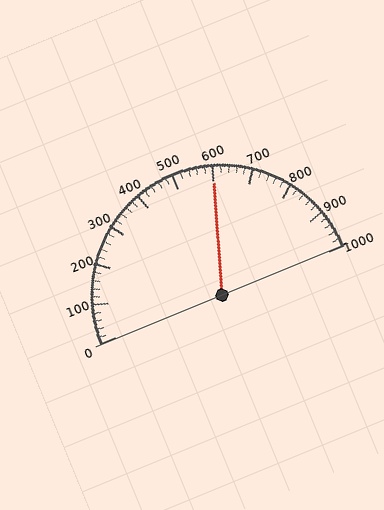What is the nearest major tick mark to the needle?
The nearest major tick mark is 600.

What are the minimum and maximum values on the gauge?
The gauge ranges from 0 to 1000.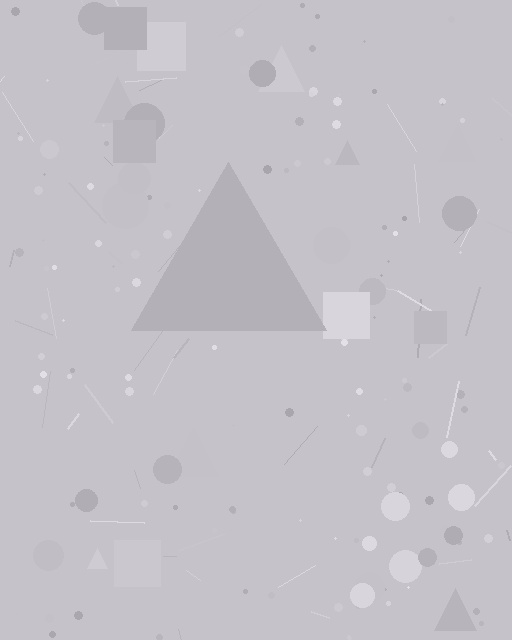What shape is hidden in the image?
A triangle is hidden in the image.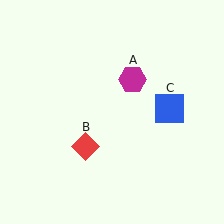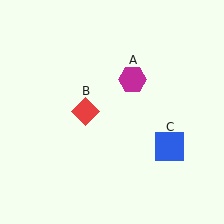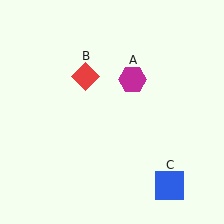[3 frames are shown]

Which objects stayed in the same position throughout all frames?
Magenta hexagon (object A) remained stationary.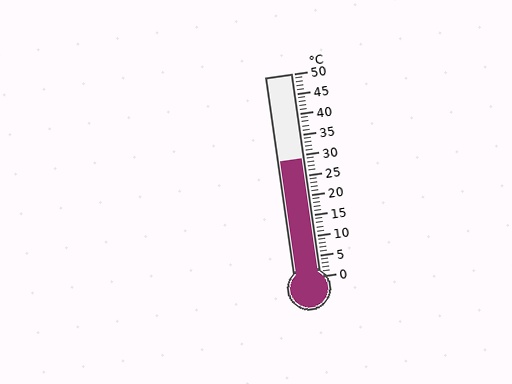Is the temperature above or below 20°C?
The temperature is above 20°C.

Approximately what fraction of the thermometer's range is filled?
The thermometer is filled to approximately 60% of its range.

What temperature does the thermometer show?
The thermometer shows approximately 29°C.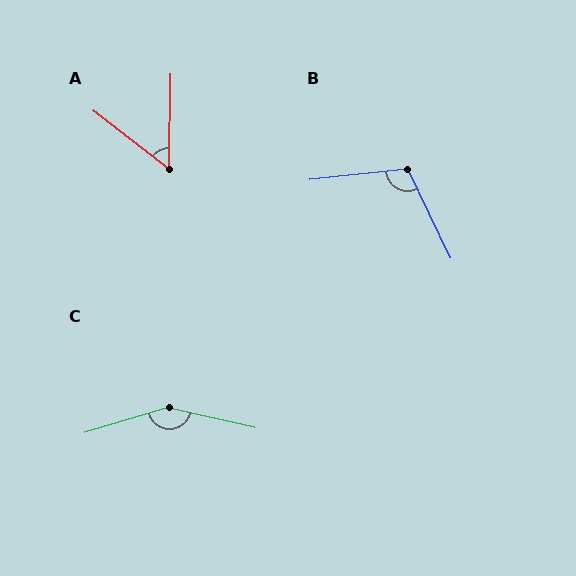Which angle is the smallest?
A, at approximately 53 degrees.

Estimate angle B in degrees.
Approximately 109 degrees.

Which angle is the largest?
C, at approximately 150 degrees.